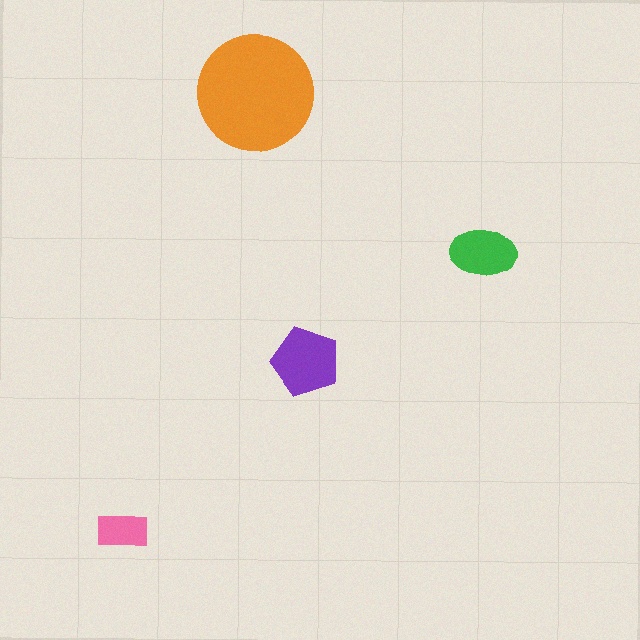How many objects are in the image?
There are 4 objects in the image.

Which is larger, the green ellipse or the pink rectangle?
The green ellipse.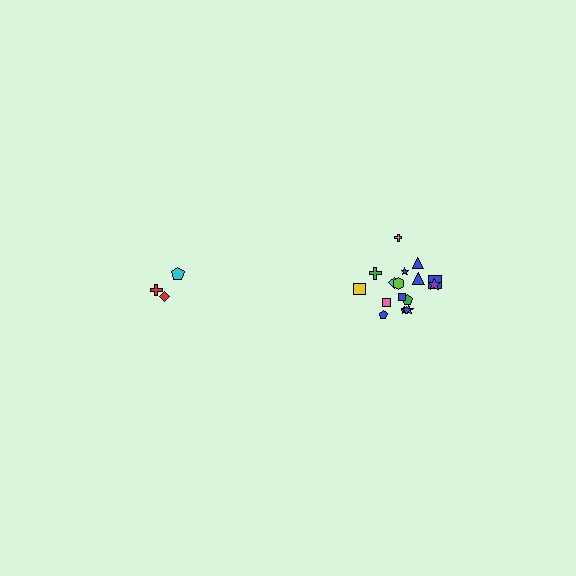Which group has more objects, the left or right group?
The right group.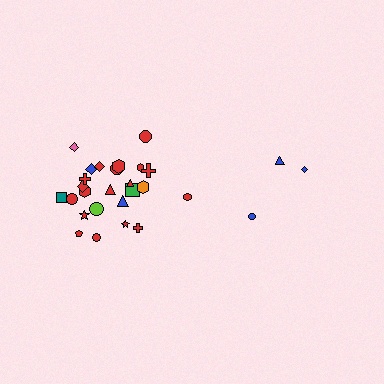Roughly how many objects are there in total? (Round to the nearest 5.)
Roughly 30 objects in total.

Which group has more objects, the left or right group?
The left group.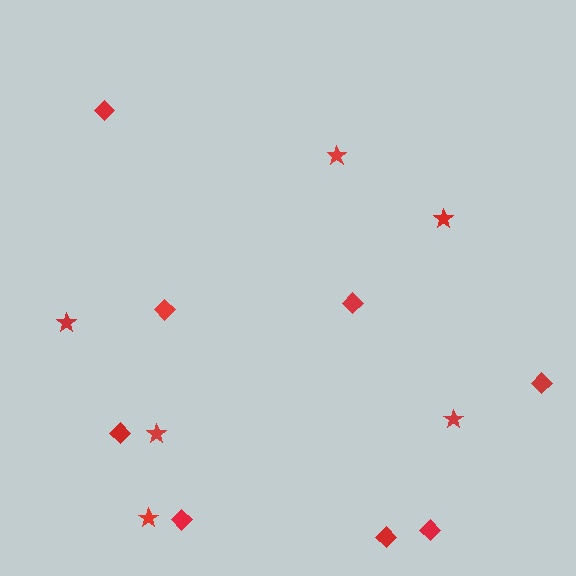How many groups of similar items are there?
There are 2 groups: one group of diamonds (8) and one group of stars (6).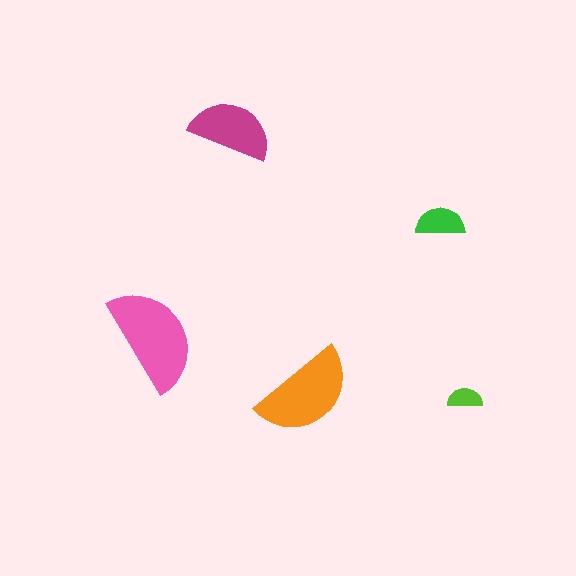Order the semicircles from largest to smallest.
the pink one, the orange one, the magenta one, the green one, the lime one.